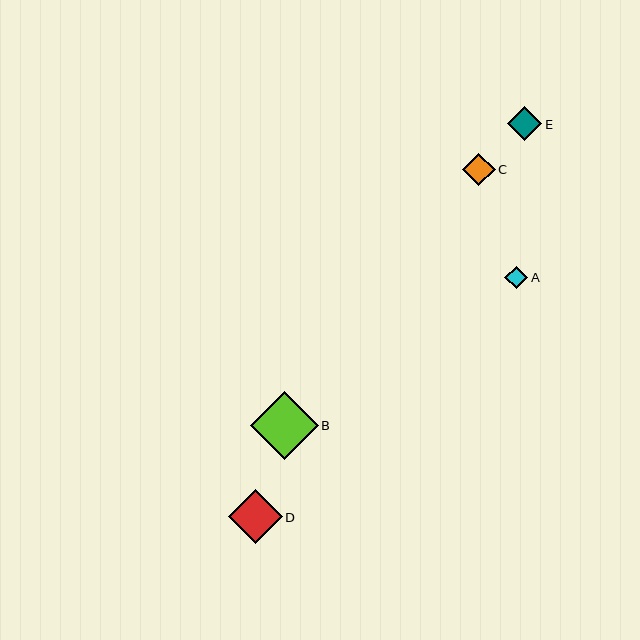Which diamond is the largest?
Diamond B is the largest with a size of approximately 68 pixels.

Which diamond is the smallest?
Diamond A is the smallest with a size of approximately 23 pixels.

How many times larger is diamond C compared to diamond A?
Diamond C is approximately 1.4 times the size of diamond A.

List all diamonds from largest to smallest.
From largest to smallest: B, D, E, C, A.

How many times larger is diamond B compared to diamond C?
Diamond B is approximately 2.1 times the size of diamond C.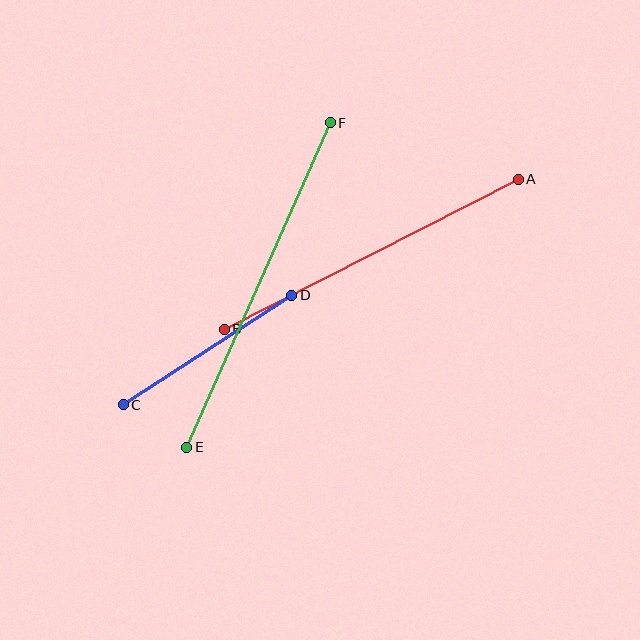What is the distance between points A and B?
The distance is approximately 330 pixels.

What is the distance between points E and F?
The distance is approximately 355 pixels.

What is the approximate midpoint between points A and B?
The midpoint is at approximately (371, 254) pixels.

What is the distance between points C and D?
The distance is approximately 201 pixels.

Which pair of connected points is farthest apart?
Points E and F are farthest apart.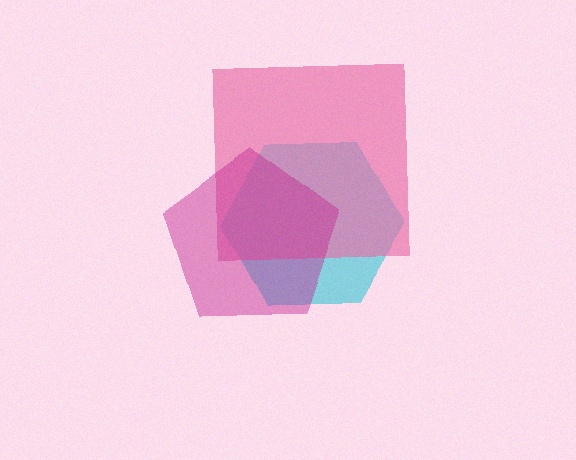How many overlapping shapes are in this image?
There are 3 overlapping shapes in the image.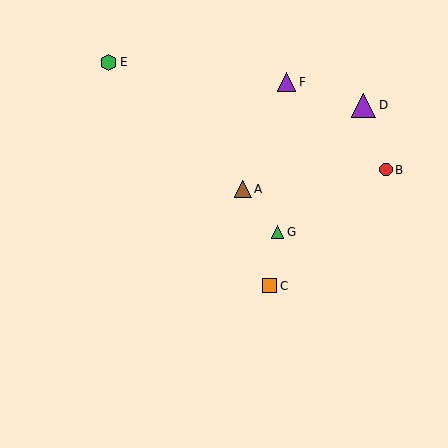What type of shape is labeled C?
Shape C is an orange square.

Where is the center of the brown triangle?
The center of the brown triangle is at (243, 189).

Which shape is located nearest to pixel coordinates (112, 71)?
The green hexagon (labeled E) at (108, 62) is nearest to that location.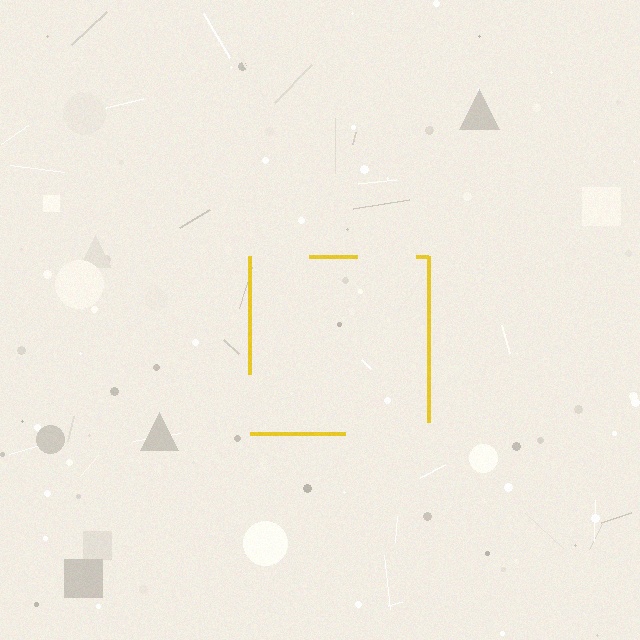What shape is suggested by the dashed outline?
The dashed outline suggests a square.